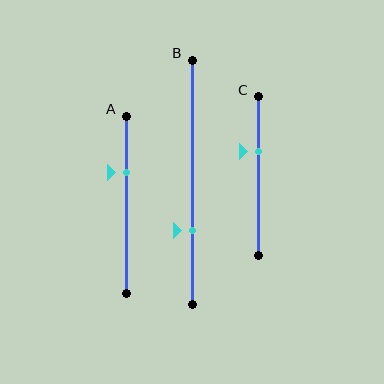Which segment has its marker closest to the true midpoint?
Segment C has its marker closest to the true midpoint.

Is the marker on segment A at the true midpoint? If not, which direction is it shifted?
No, the marker on segment A is shifted upward by about 19% of the segment length.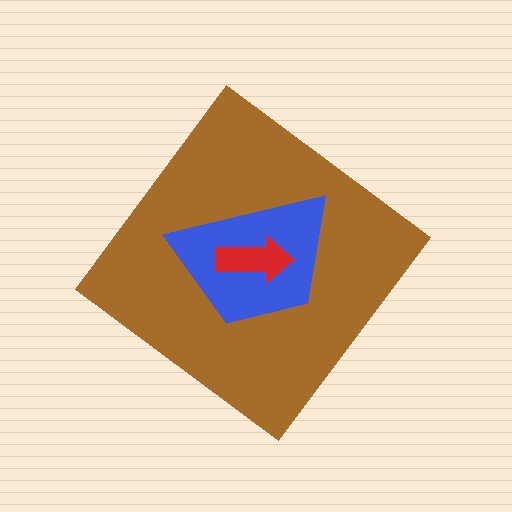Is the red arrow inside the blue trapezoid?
Yes.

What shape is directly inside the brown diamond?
The blue trapezoid.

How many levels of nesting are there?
3.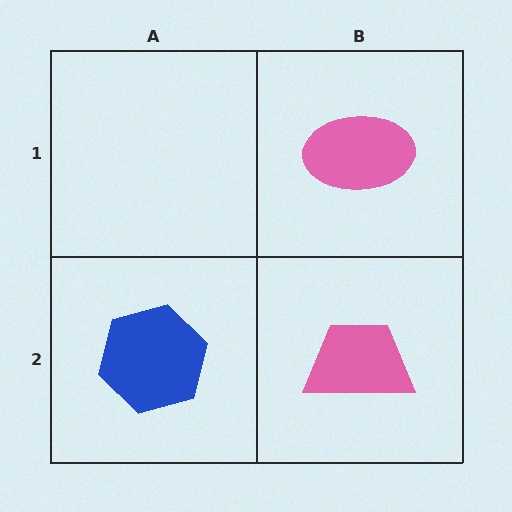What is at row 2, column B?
A pink trapezoid.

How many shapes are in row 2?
2 shapes.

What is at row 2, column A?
A blue hexagon.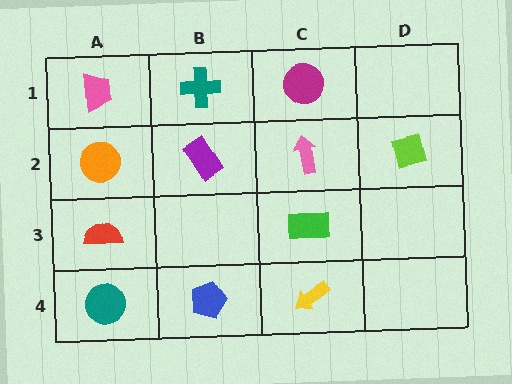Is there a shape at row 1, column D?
No, that cell is empty.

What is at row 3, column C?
A green rectangle.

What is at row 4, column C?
A yellow arrow.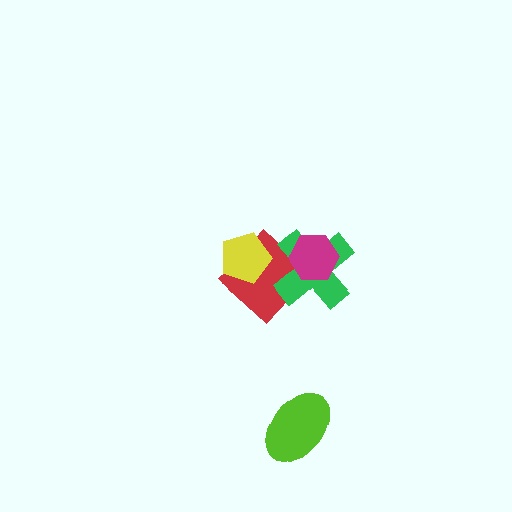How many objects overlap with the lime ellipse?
0 objects overlap with the lime ellipse.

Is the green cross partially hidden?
Yes, it is partially covered by another shape.